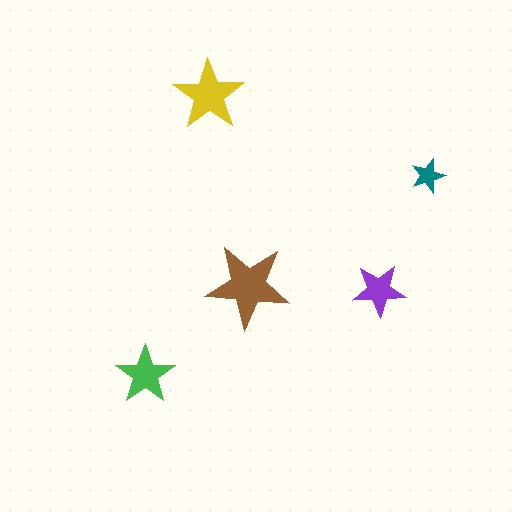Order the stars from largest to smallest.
the brown one, the yellow one, the green one, the purple one, the teal one.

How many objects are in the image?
There are 5 objects in the image.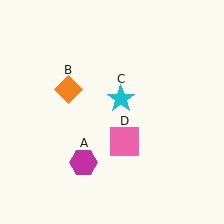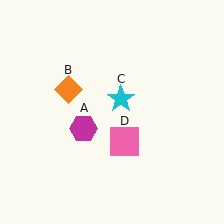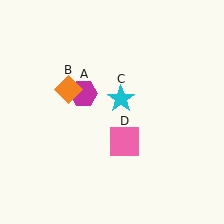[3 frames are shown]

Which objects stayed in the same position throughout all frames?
Orange diamond (object B) and cyan star (object C) and pink square (object D) remained stationary.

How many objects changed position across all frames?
1 object changed position: magenta hexagon (object A).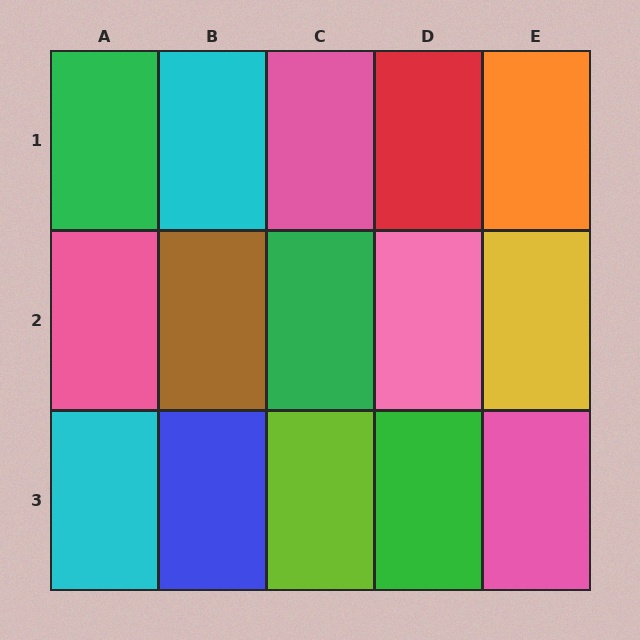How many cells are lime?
1 cell is lime.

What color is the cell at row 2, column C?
Green.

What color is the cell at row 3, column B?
Blue.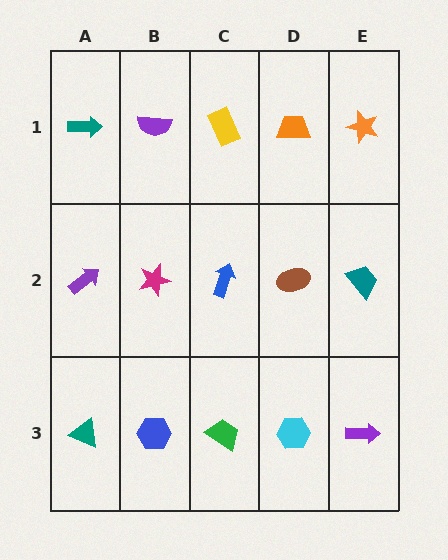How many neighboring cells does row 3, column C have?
3.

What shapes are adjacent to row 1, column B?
A magenta star (row 2, column B), a teal arrow (row 1, column A), a yellow rectangle (row 1, column C).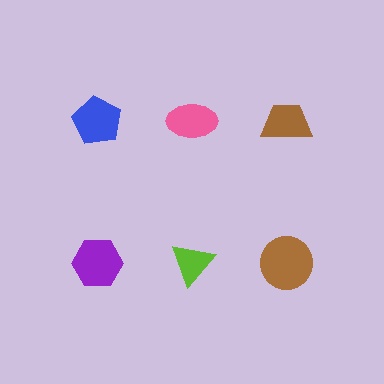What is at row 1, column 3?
A brown trapezoid.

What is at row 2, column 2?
A lime triangle.